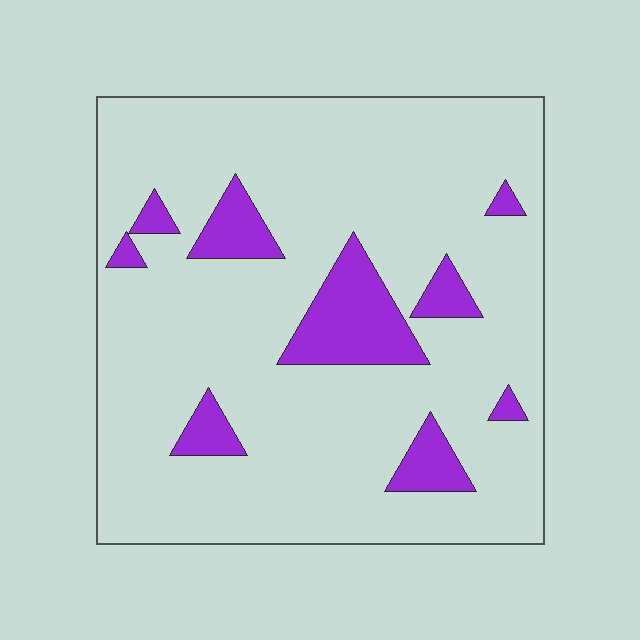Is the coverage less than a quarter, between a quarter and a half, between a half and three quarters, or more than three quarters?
Less than a quarter.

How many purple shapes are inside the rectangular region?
9.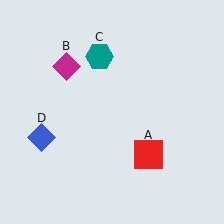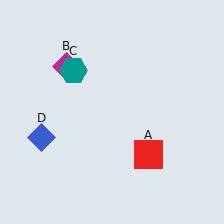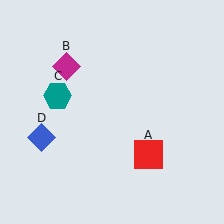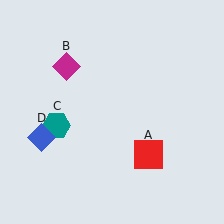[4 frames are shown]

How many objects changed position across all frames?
1 object changed position: teal hexagon (object C).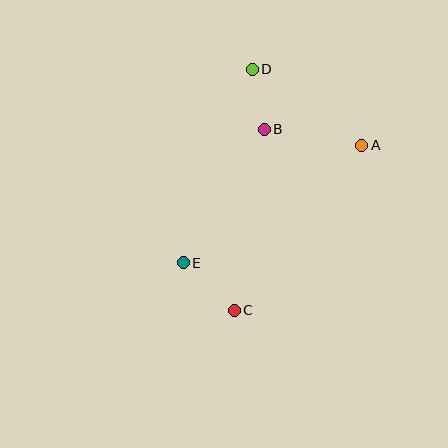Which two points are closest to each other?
Points B and D are closest to each other.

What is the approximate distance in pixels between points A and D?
The distance between A and D is approximately 134 pixels.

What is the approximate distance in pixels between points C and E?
The distance between C and E is approximately 70 pixels.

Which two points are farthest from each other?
Points C and D are farthest from each other.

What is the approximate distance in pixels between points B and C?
The distance between B and C is approximately 184 pixels.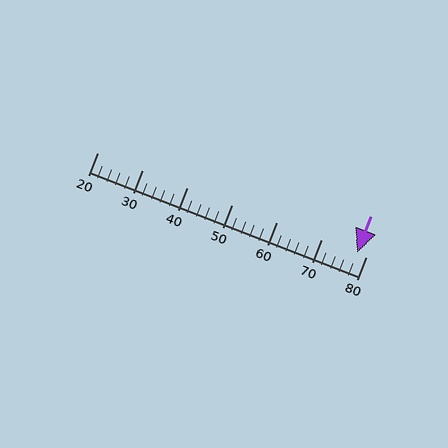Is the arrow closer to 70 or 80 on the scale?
The arrow is closer to 80.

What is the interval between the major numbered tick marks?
The major tick marks are spaced 10 units apart.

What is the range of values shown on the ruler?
The ruler shows values from 20 to 80.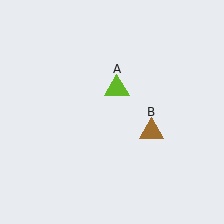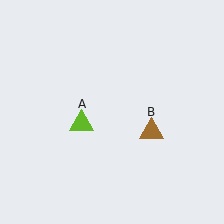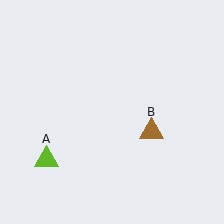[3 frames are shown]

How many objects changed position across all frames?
1 object changed position: lime triangle (object A).